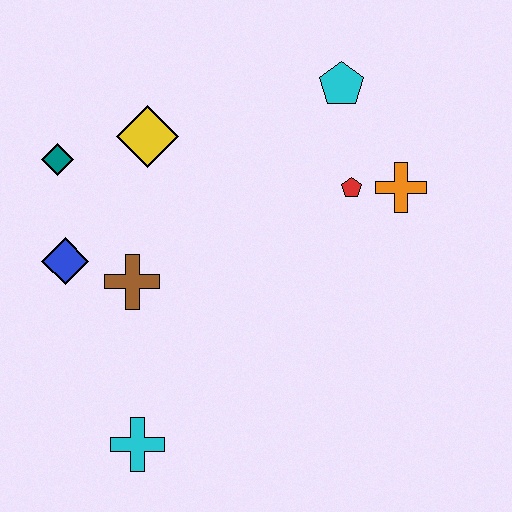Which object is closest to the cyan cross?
The brown cross is closest to the cyan cross.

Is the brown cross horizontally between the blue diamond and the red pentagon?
Yes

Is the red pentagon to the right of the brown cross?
Yes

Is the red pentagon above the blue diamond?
Yes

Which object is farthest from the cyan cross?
The cyan pentagon is farthest from the cyan cross.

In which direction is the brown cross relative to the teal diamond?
The brown cross is below the teal diamond.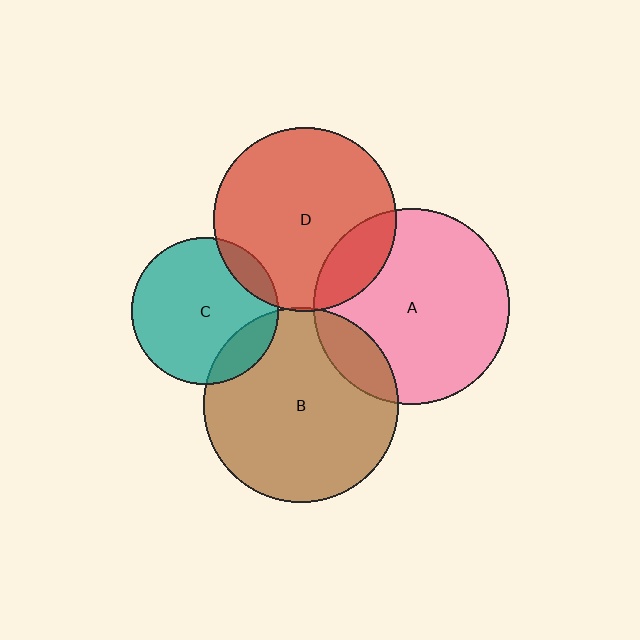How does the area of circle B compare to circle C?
Approximately 1.8 times.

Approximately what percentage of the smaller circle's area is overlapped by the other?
Approximately 10%.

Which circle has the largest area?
Circle A (pink).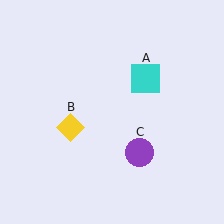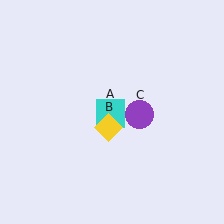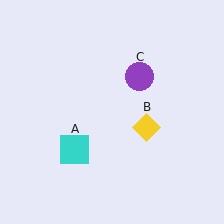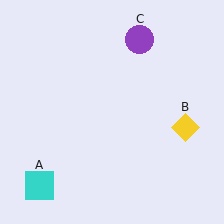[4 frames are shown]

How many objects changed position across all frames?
3 objects changed position: cyan square (object A), yellow diamond (object B), purple circle (object C).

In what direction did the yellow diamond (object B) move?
The yellow diamond (object B) moved right.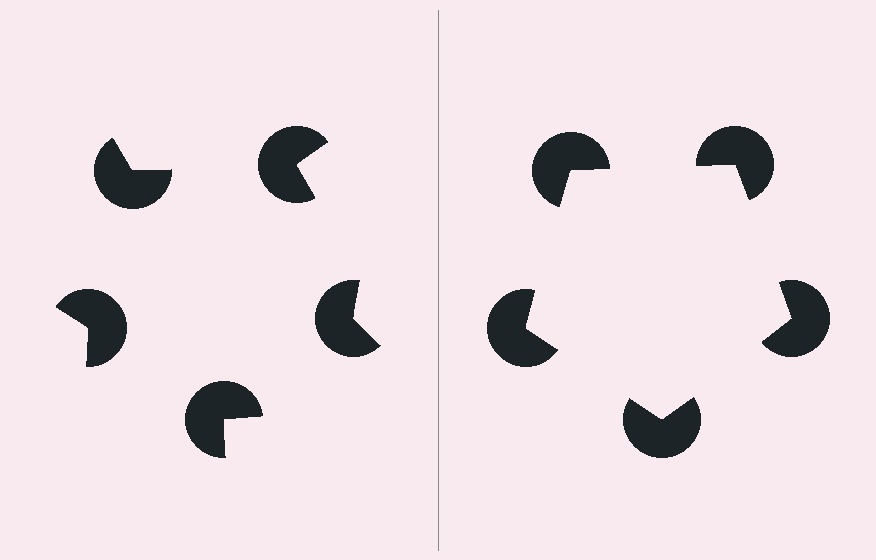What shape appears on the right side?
An illusory pentagon.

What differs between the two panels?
The pac-man discs are positioned identically on both sides; only the wedge orientations differ. On the right they align to a pentagon; on the left they are misaligned.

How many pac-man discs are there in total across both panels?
10 — 5 on each side.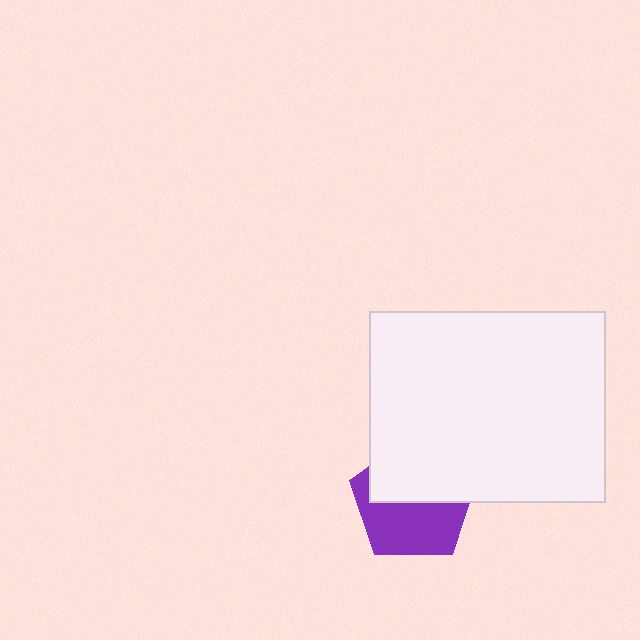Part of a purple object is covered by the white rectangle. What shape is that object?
It is a pentagon.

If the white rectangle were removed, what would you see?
You would see the complete purple pentagon.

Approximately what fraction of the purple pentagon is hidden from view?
Roughly 49% of the purple pentagon is hidden behind the white rectangle.